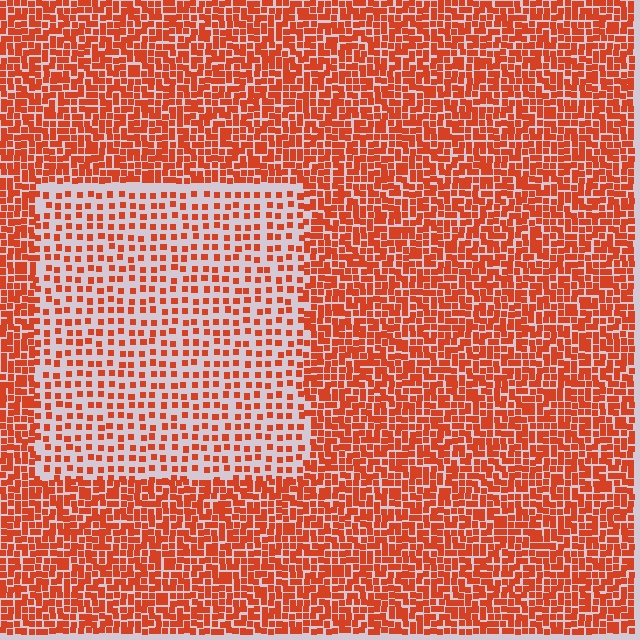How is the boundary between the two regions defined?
The boundary is defined by a change in element density (approximately 2.2x ratio). All elements are the same color, size, and shape.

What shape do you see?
I see a rectangle.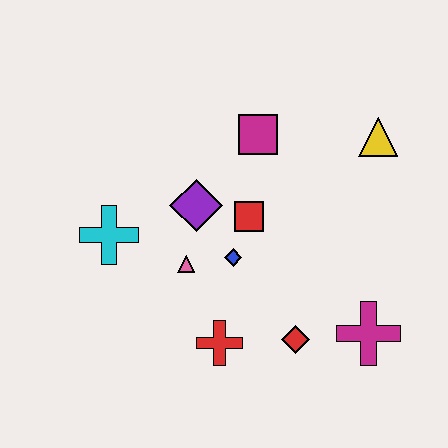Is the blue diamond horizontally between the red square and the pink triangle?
Yes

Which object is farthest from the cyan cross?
The yellow triangle is farthest from the cyan cross.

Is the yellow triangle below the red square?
No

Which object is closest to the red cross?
The red diamond is closest to the red cross.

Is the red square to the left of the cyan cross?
No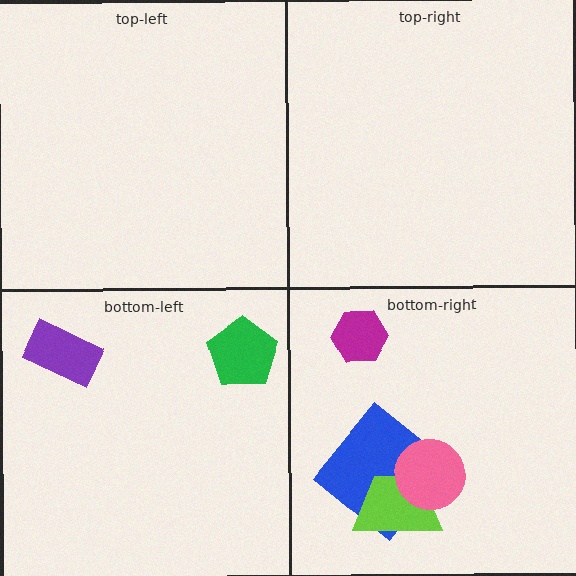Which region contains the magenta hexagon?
The bottom-right region.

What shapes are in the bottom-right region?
The blue diamond, the lime trapezoid, the magenta hexagon, the pink circle.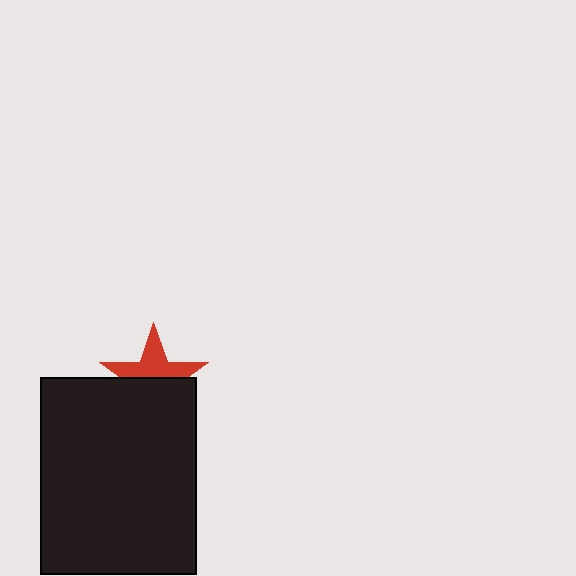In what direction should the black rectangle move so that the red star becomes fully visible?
The black rectangle should move down. That is the shortest direction to clear the overlap and leave the red star fully visible.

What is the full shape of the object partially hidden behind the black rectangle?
The partially hidden object is a red star.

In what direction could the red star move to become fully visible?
The red star could move up. That would shift it out from behind the black rectangle entirely.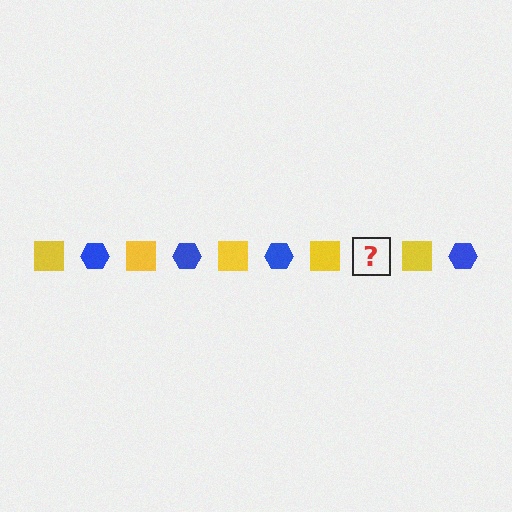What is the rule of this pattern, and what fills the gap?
The rule is that the pattern alternates between yellow square and blue hexagon. The gap should be filled with a blue hexagon.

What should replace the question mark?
The question mark should be replaced with a blue hexagon.